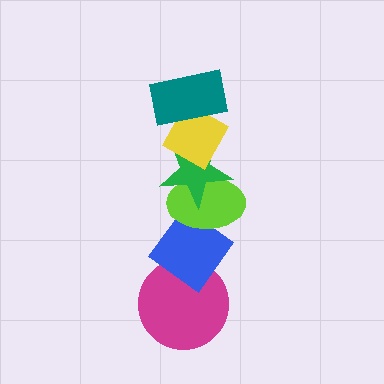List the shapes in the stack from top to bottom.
From top to bottom: the teal rectangle, the yellow diamond, the green star, the lime ellipse, the blue diamond, the magenta circle.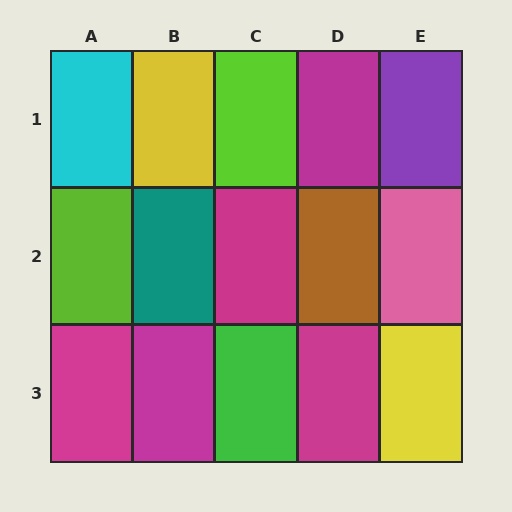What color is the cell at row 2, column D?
Brown.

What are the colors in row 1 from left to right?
Cyan, yellow, lime, magenta, purple.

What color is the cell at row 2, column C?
Magenta.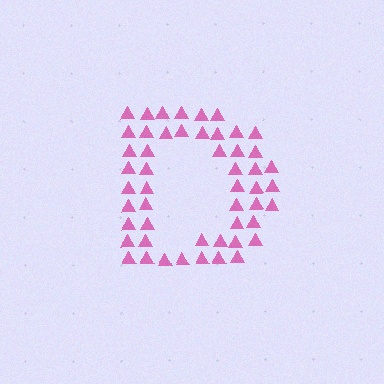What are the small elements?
The small elements are triangles.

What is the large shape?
The large shape is the letter D.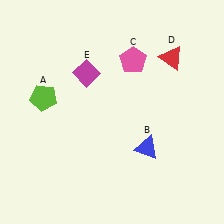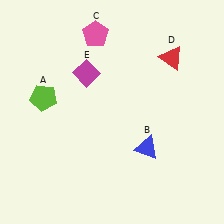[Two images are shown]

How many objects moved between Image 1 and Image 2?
1 object moved between the two images.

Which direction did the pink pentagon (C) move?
The pink pentagon (C) moved left.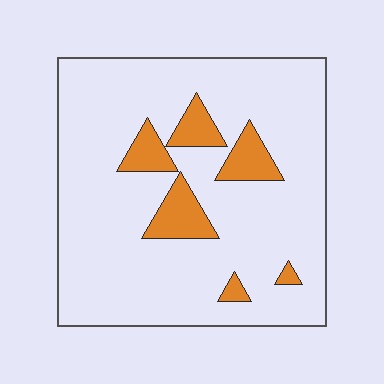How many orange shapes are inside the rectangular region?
6.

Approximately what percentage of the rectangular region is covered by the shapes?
Approximately 15%.